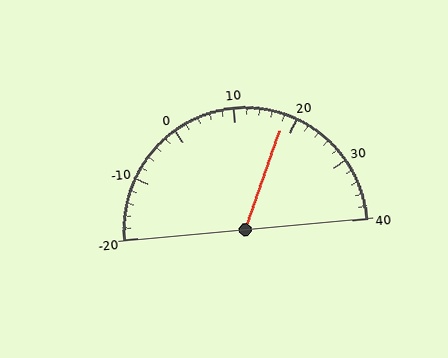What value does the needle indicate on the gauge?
The needle indicates approximately 18.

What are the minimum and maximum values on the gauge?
The gauge ranges from -20 to 40.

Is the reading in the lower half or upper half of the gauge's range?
The reading is in the upper half of the range (-20 to 40).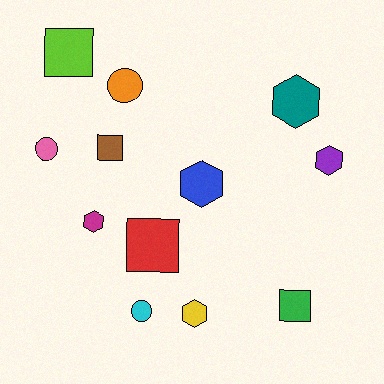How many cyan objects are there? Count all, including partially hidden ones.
There is 1 cyan object.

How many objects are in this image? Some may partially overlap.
There are 12 objects.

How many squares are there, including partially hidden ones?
There are 4 squares.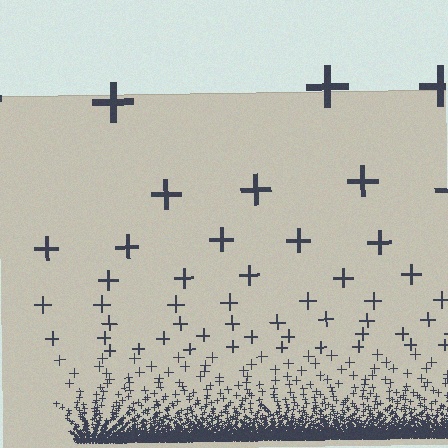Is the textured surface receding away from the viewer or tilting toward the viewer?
The surface appears to tilt toward the viewer. Texture elements get larger and sparser toward the top.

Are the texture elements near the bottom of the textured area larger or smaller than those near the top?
Smaller. The gradient is inverted — elements near the bottom are smaller and denser.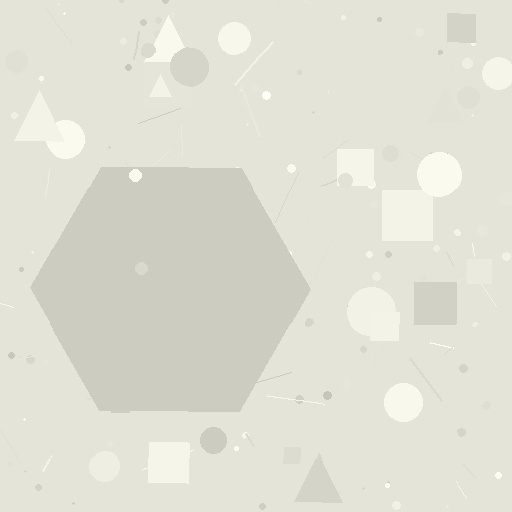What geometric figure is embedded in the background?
A hexagon is embedded in the background.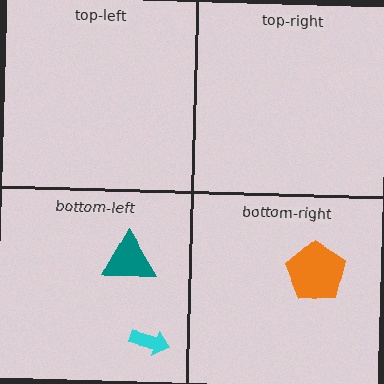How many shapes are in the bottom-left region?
2.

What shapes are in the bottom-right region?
The orange pentagon.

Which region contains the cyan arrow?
The bottom-left region.